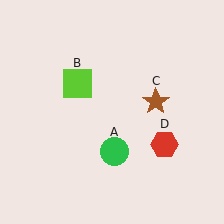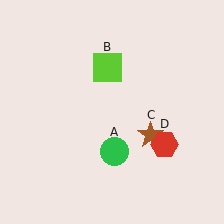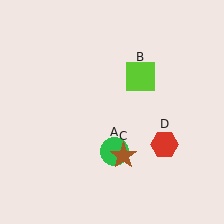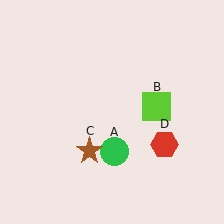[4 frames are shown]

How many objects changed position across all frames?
2 objects changed position: lime square (object B), brown star (object C).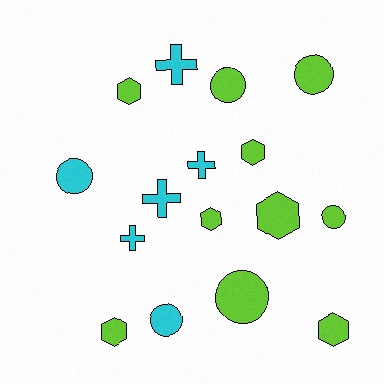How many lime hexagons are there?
There are 6 lime hexagons.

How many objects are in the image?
There are 16 objects.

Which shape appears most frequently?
Hexagon, with 6 objects.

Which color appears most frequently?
Lime, with 10 objects.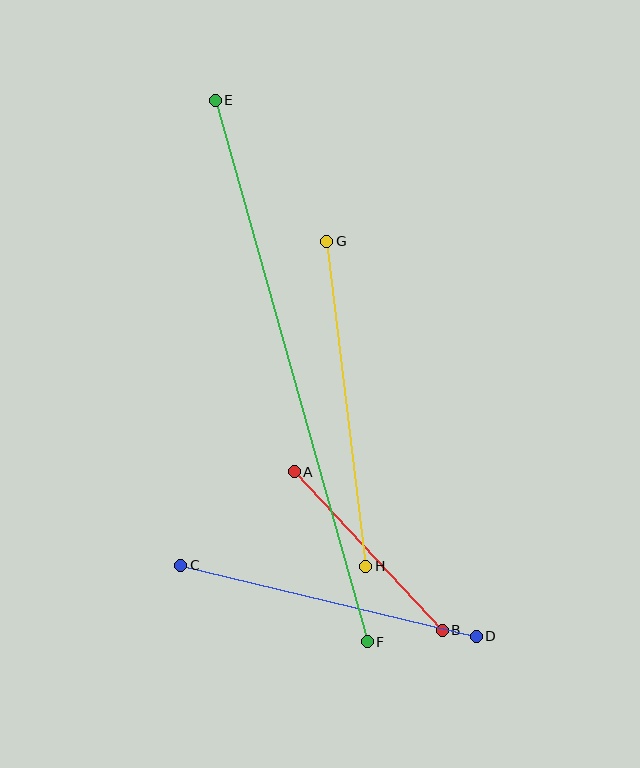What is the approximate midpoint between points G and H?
The midpoint is at approximately (346, 404) pixels.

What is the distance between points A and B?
The distance is approximately 217 pixels.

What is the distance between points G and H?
The distance is approximately 328 pixels.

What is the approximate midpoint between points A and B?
The midpoint is at approximately (368, 551) pixels.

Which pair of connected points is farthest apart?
Points E and F are farthest apart.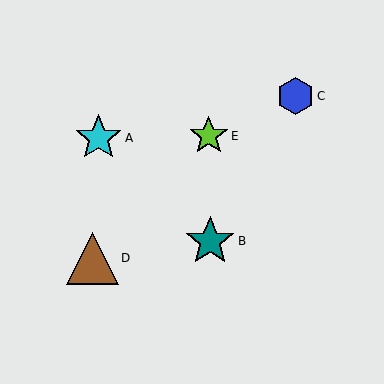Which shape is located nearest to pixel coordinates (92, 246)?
The brown triangle (labeled D) at (92, 258) is nearest to that location.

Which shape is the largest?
The brown triangle (labeled D) is the largest.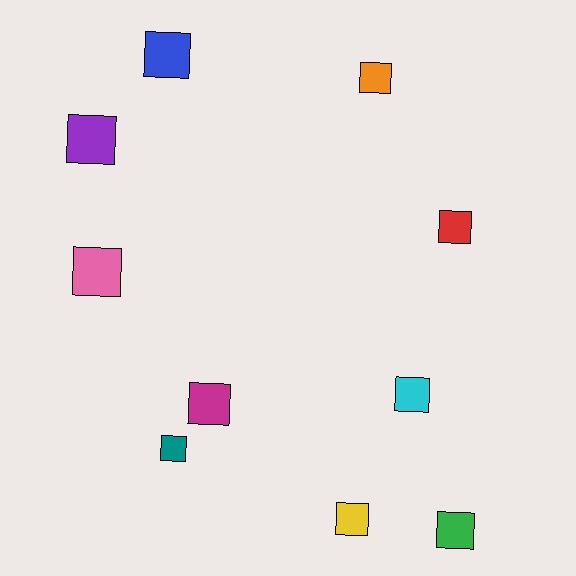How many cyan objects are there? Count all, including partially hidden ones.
There is 1 cyan object.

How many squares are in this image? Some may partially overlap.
There are 10 squares.